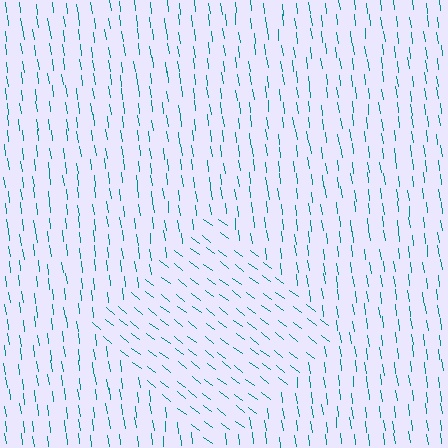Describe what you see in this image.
The image is filled with small teal line segments. A diamond region in the image has lines oriented differently from the surrounding lines, creating a visible texture boundary.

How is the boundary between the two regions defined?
The boundary is defined purely by a change in line orientation (approximately 45 degrees difference). All lines are the same color and thickness.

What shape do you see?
I see a diamond.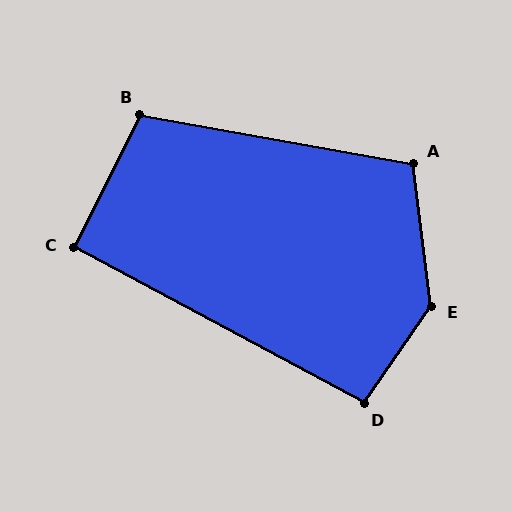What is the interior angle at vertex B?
Approximately 107 degrees (obtuse).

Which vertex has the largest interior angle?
E, at approximately 138 degrees.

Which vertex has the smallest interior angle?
C, at approximately 92 degrees.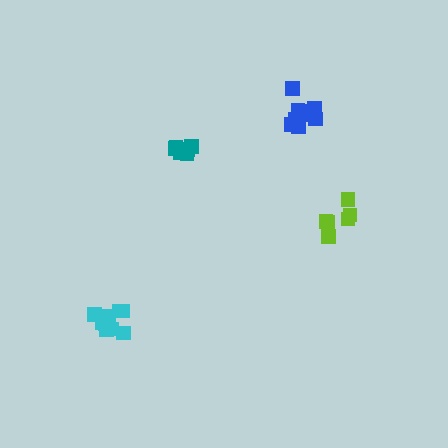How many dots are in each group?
Group 1: 10 dots, Group 2: 11 dots, Group 3: 6 dots, Group 4: 6 dots (33 total).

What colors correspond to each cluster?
The clusters are colored: blue, cyan, lime, teal.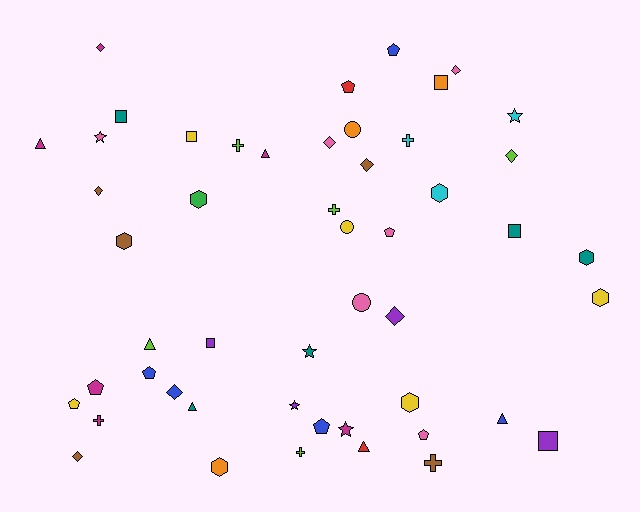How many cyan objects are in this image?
There are 3 cyan objects.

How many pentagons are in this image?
There are 8 pentagons.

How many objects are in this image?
There are 50 objects.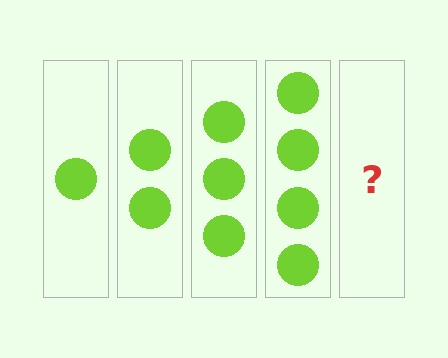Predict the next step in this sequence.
The next step is 5 circles.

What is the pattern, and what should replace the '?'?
The pattern is that each step adds one more circle. The '?' should be 5 circles.